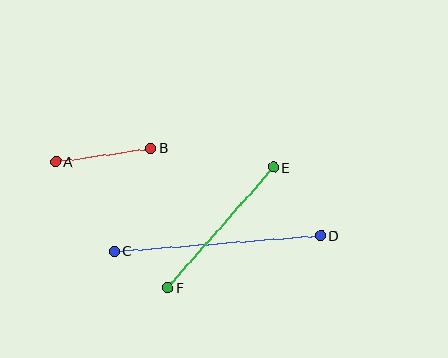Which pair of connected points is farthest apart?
Points C and D are farthest apart.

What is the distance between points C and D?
The distance is approximately 207 pixels.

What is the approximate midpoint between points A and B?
The midpoint is at approximately (103, 155) pixels.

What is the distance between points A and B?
The distance is approximately 96 pixels.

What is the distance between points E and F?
The distance is approximately 160 pixels.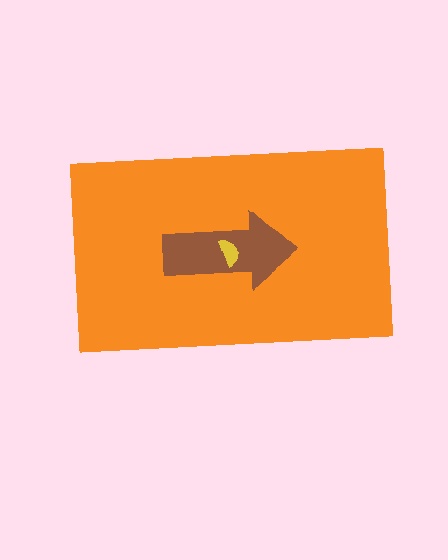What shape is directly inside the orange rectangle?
The brown arrow.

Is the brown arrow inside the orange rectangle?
Yes.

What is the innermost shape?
The yellow semicircle.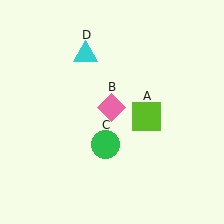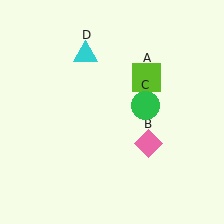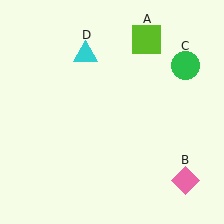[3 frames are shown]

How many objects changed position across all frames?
3 objects changed position: lime square (object A), pink diamond (object B), green circle (object C).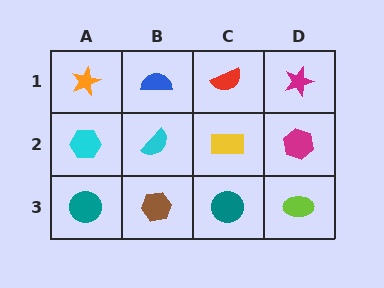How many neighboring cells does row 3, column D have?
2.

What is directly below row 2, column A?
A teal circle.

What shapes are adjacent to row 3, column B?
A cyan semicircle (row 2, column B), a teal circle (row 3, column A), a teal circle (row 3, column C).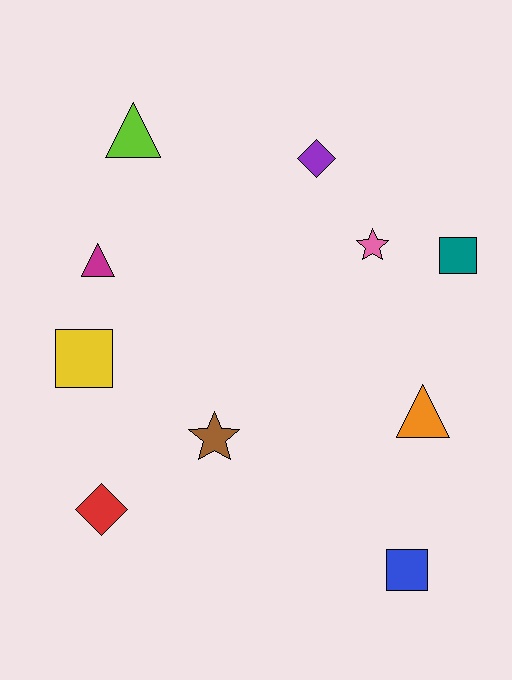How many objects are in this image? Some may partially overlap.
There are 10 objects.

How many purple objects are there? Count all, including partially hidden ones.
There is 1 purple object.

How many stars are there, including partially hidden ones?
There are 2 stars.